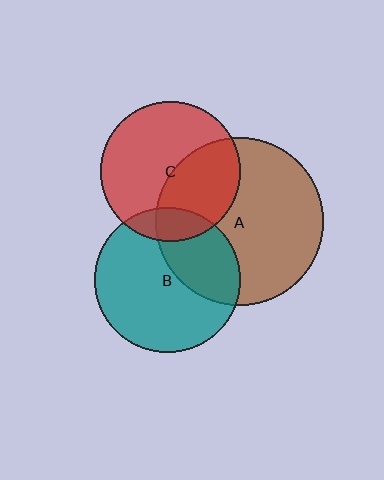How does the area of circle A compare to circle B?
Approximately 1.3 times.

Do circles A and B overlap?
Yes.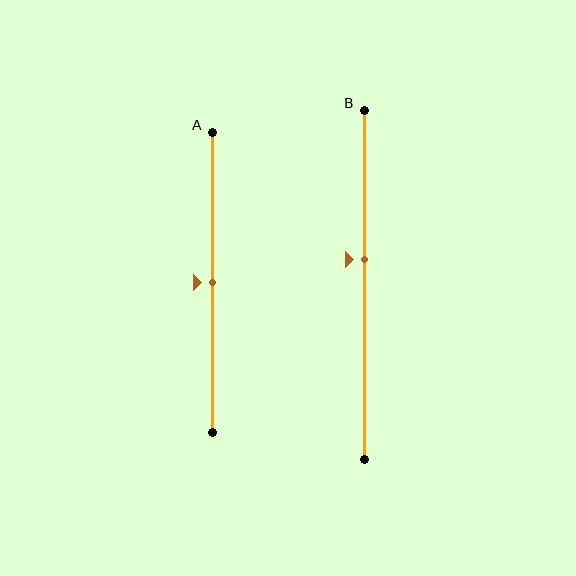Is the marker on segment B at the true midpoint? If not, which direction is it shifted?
No, the marker on segment B is shifted upward by about 7% of the segment length.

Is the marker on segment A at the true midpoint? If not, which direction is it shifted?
Yes, the marker on segment A is at the true midpoint.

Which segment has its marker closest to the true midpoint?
Segment A has its marker closest to the true midpoint.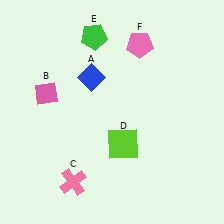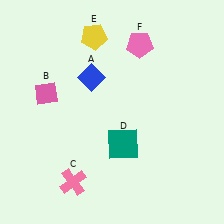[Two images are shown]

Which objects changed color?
D changed from lime to teal. E changed from green to yellow.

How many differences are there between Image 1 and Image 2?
There are 2 differences between the two images.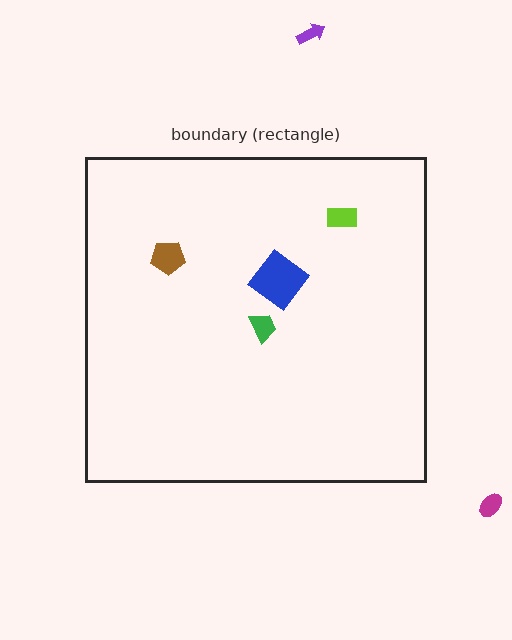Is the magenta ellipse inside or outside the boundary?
Outside.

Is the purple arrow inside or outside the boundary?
Outside.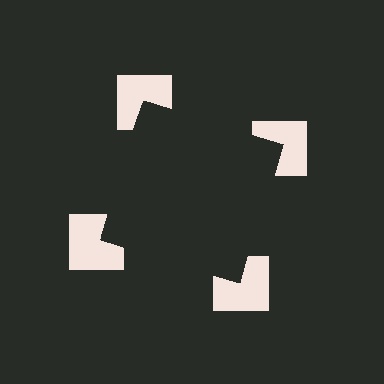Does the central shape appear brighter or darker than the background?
It typically appears slightly darker than the background, even though no actual brightness change is drawn.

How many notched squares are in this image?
There are 4 — one at each vertex of the illusory square.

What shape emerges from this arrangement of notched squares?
An illusory square — its edges are inferred from the aligned wedge cuts in the notched squares, not physically drawn.